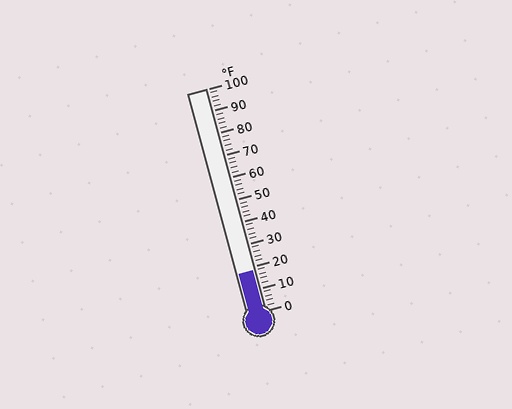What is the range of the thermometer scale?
The thermometer scale ranges from 0°F to 100°F.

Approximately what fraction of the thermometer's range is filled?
The thermometer is filled to approximately 20% of its range.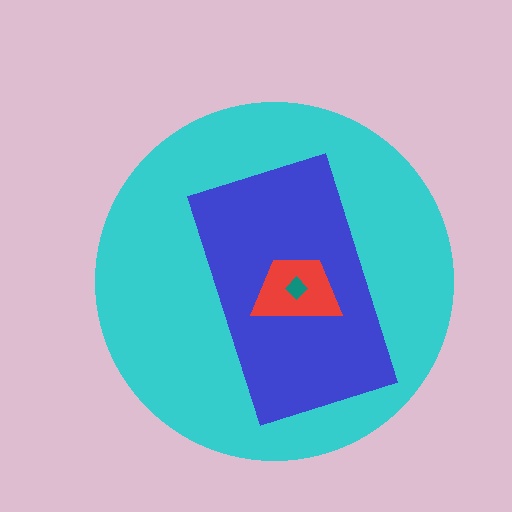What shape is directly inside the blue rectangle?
The red trapezoid.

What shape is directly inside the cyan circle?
The blue rectangle.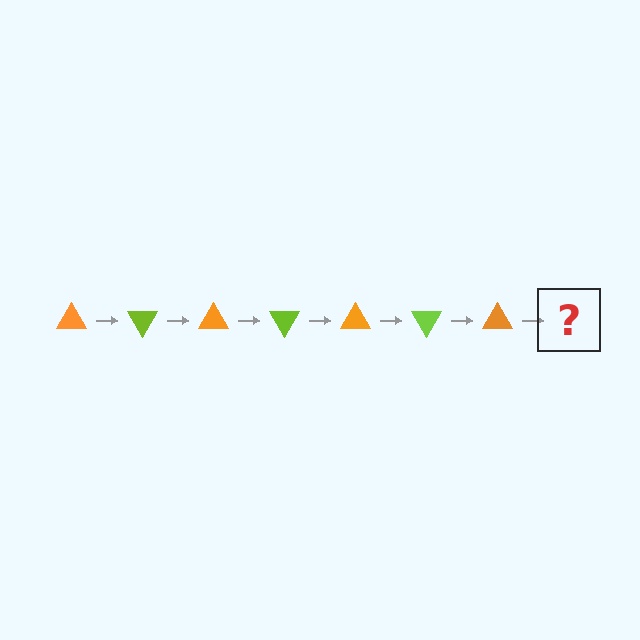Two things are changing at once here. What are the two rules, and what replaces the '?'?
The two rules are that it rotates 60 degrees each step and the color cycles through orange and lime. The '?' should be a lime triangle, rotated 420 degrees from the start.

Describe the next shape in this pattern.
It should be a lime triangle, rotated 420 degrees from the start.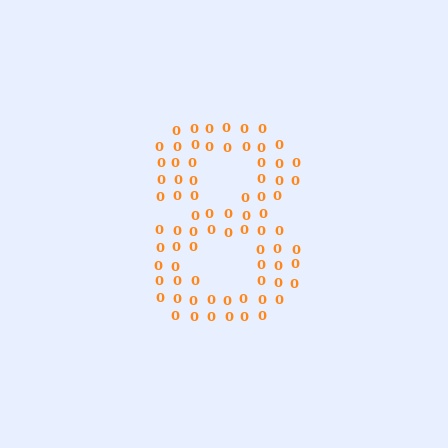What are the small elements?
The small elements are digit 0's.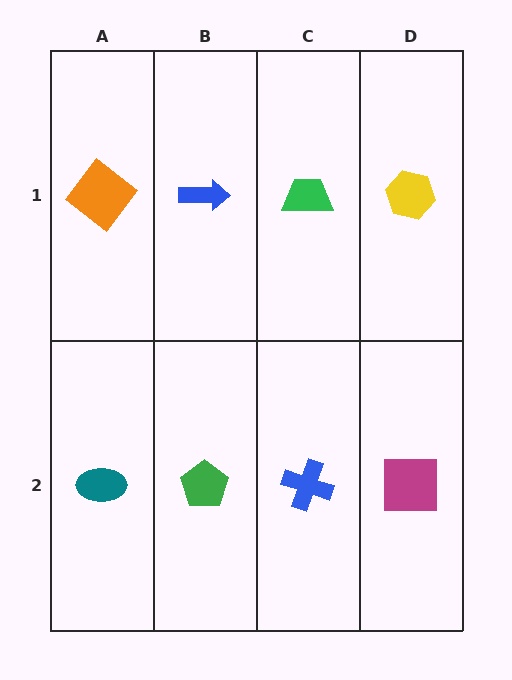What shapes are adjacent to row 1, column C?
A blue cross (row 2, column C), a blue arrow (row 1, column B), a yellow hexagon (row 1, column D).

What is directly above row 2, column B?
A blue arrow.